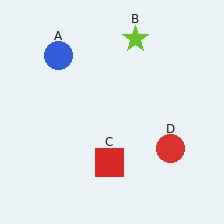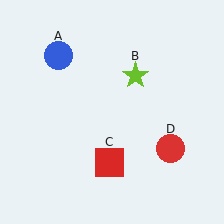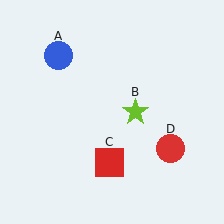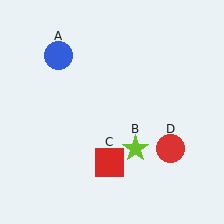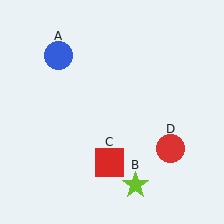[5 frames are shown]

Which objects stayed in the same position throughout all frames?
Blue circle (object A) and red square (object C) and red circle (object D) remained stationary.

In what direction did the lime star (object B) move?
The lime star (object B) moved down.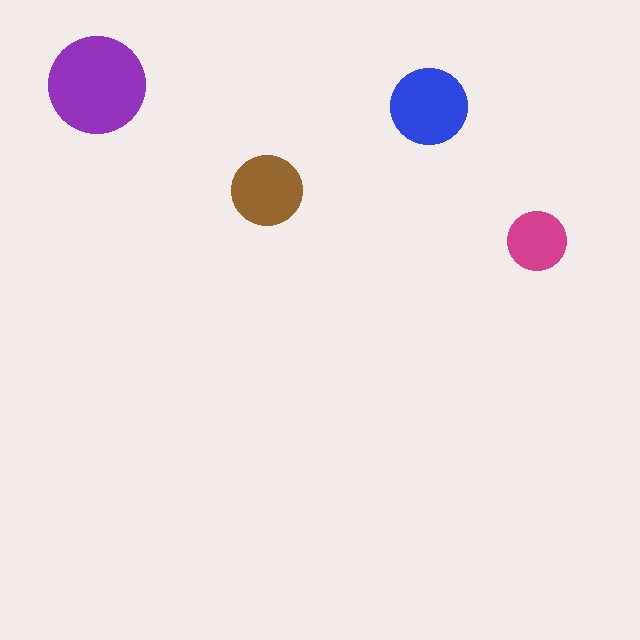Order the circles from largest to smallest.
the purple one, the blue one, the brown one, the magenta one.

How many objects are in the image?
There are 4 objects in the image.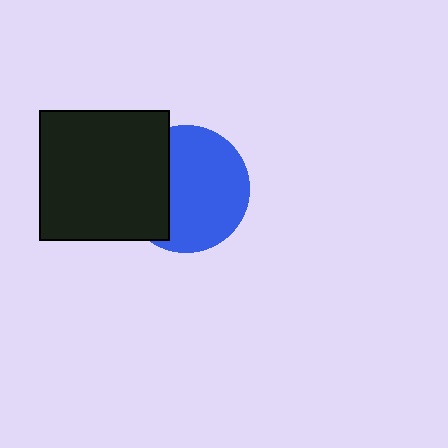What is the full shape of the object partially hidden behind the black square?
The partially hidden object is a blue circle.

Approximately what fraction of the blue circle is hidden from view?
Roughly 33% of the blue circle is hidden behind the black square.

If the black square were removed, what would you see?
You would see the complete blue circle.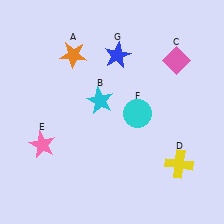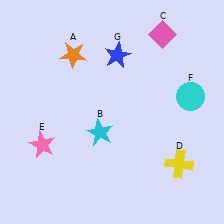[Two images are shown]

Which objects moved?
The objects that moved are: the cyan star (B), the pink diamond (C), the cyan circle (F).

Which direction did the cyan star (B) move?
The cyan star (B) moved down.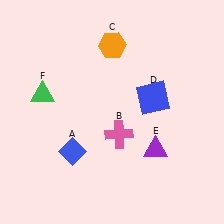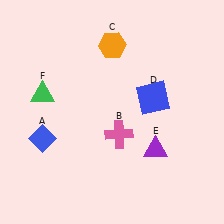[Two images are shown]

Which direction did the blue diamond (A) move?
The blue diamond (A) moved left.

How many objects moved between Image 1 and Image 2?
1 object moved between the two images.